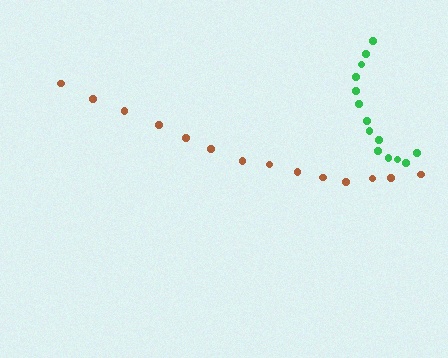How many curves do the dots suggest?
There are 2 distinct paths.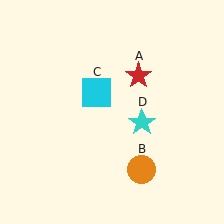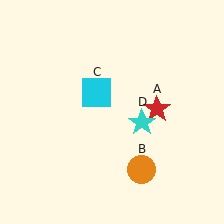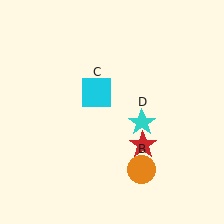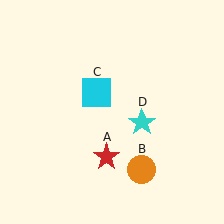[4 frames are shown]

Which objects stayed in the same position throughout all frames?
Orange circle (object B) and cyan square (object C) and cyan star (object D) remained stationary.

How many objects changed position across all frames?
1 object changed position: red star (object A).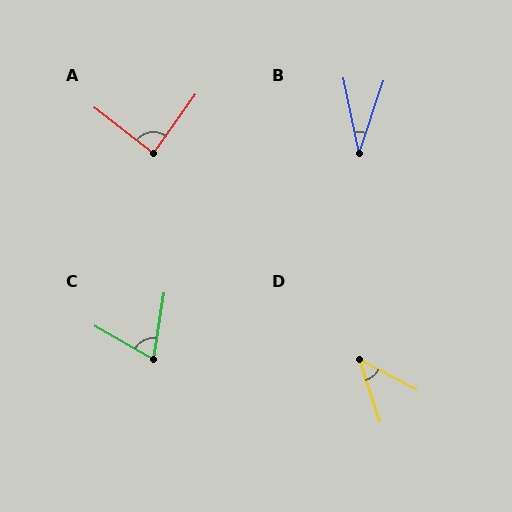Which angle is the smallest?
B, at approximately 30 degrees.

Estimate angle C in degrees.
Approximately 69 degrees.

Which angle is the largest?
A, at approximately 88 degrees.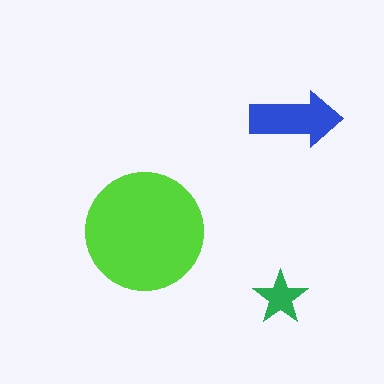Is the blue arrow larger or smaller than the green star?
Larger.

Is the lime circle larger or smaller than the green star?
Larger.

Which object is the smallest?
The green star.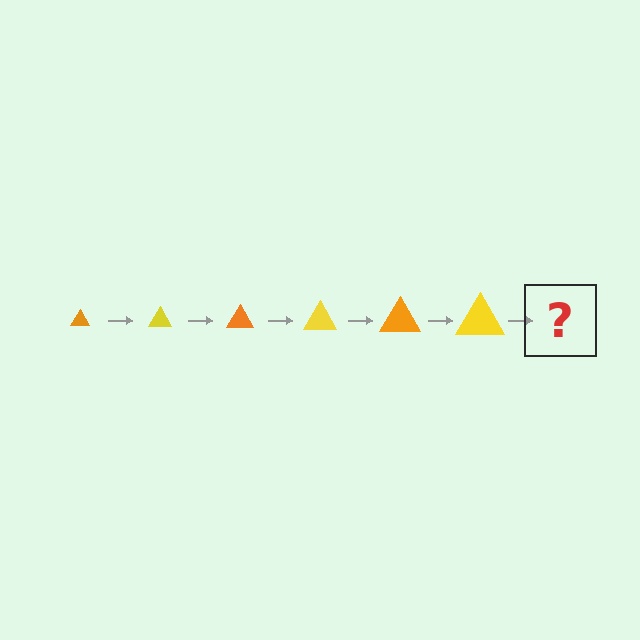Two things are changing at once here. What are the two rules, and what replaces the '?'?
The two rules are that the triangle grows larger each step and the color cycles through orange and yellow. The '?' should be an orange triangle, larger than the previous one.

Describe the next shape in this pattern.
It should be an orange triangle, larger than the previous one.